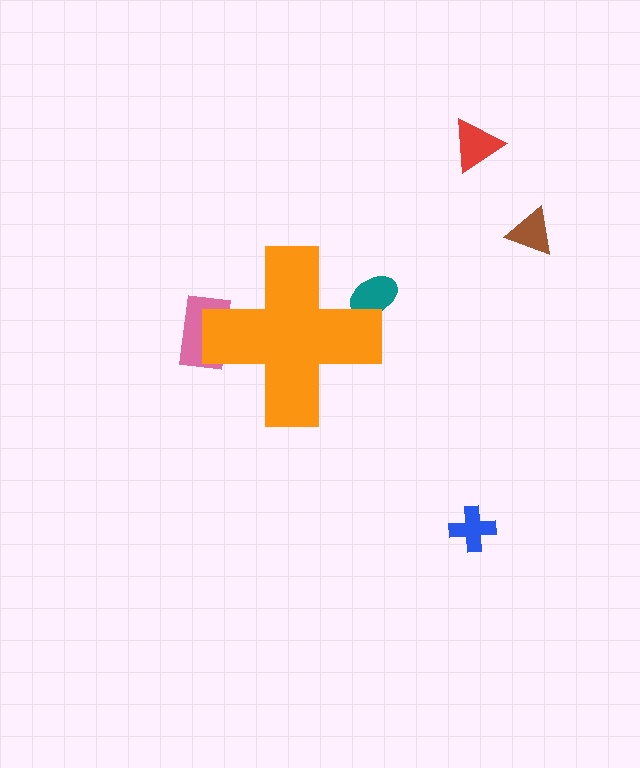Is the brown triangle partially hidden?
No, the brown triangle is fully visible.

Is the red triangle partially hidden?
No, the red triangle is fully visible.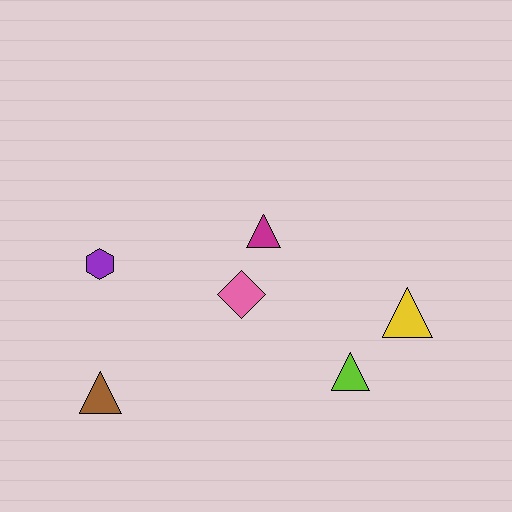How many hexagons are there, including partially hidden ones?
There is 1 hexagon.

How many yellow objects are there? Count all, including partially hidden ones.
There is 1 yellow object.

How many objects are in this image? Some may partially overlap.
There are 6 objects.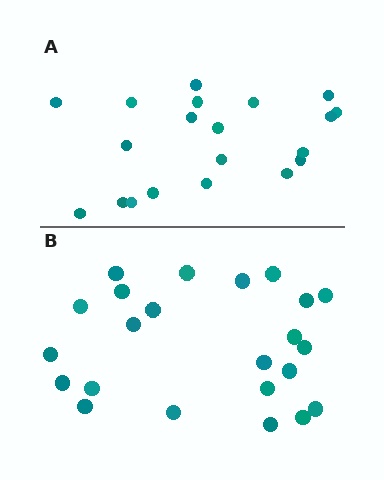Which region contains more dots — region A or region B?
Region B (the bottom region) has more dots.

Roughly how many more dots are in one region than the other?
Region B has just a few more — roughly 2 or 3 more dots than region A.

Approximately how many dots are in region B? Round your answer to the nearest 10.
About 20 dots. (The exact count is 23, which rounds to 20.)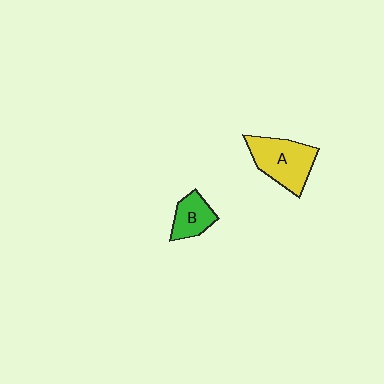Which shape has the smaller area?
Shape B (green).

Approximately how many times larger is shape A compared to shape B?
Approximately 1.8 times.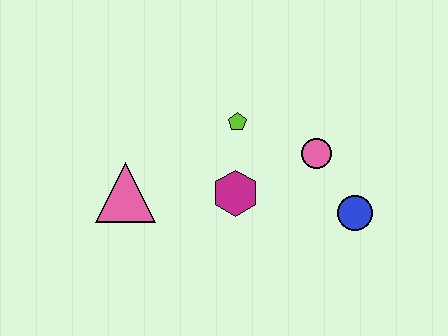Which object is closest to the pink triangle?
The magenta hexagon is closest to the pink triangle.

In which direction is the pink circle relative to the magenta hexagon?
The pink circle is to the right of the magenta hexagon.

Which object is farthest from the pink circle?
The pink triangle is farthest from the pink circle.